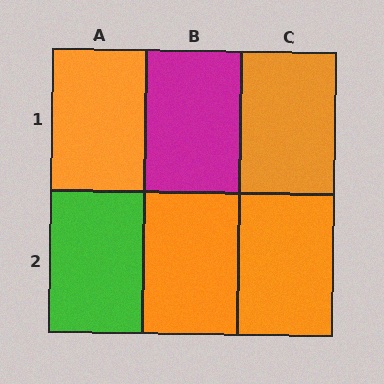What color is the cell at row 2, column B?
Orange.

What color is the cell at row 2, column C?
Orange.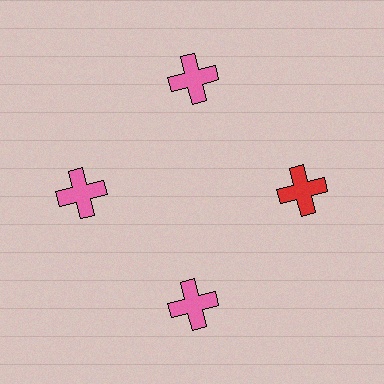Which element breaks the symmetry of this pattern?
The red cross at roughly the 3 o'clock position breaks the symmetry. All other shapes are pink crosses.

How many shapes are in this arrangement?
There are 4 shapes arranged in a ring pattern.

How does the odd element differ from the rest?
It has a different color: red instead of pink.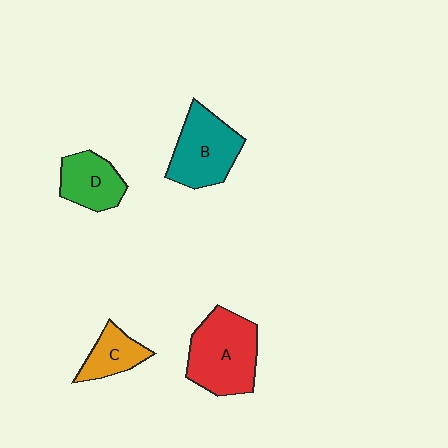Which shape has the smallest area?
Shape C (orange).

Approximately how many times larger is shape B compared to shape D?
Approximately 1.4 times.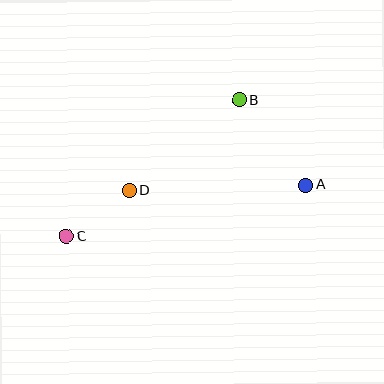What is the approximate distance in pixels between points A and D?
The distance between A and D is approximately 176 pixels.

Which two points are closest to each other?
Points C and D are closest to each other.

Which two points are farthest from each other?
Points A and C are farthest from each other.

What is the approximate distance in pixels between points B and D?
The distance between B and D is approximately 142 pixels.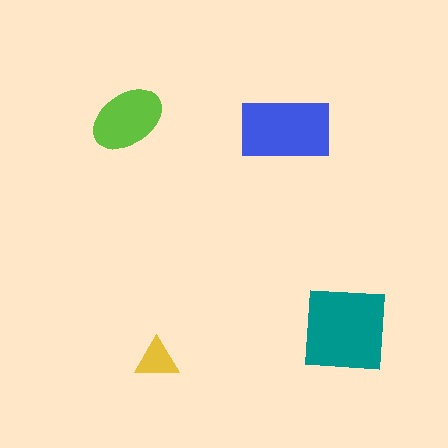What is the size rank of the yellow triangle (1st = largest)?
4th.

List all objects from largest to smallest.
The teal square, the blue rectangle, the lime ellipse, the yellow triangle.